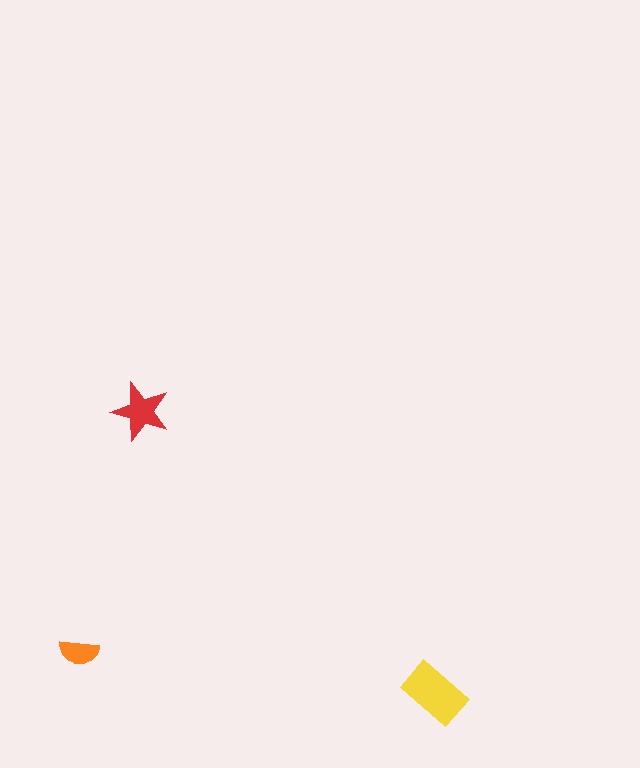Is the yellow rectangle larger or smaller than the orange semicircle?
Larger.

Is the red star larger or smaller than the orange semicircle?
Larger.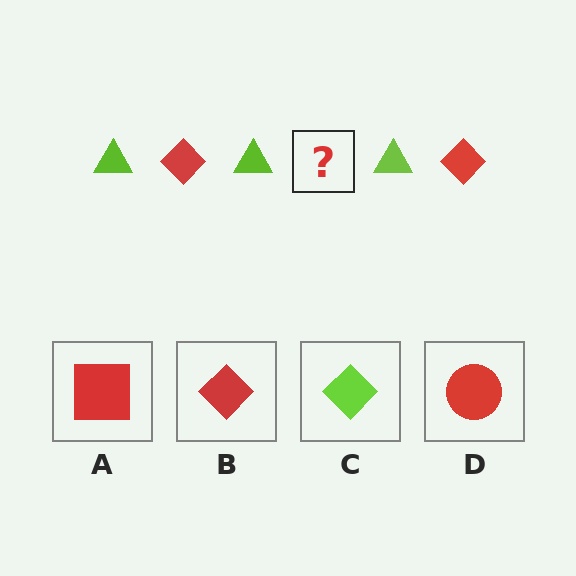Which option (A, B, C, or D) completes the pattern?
B.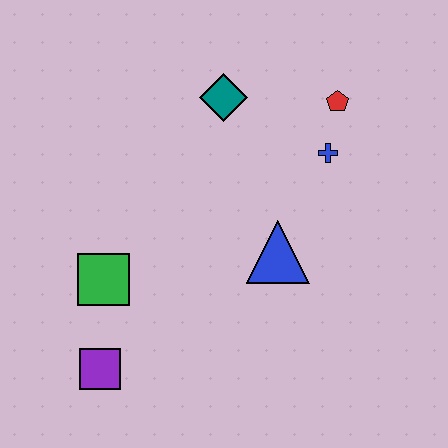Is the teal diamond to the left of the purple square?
No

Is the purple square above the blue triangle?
No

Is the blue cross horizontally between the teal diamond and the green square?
No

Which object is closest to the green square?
The purple square is closest to the green square.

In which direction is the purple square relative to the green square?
The purple square is below the green square.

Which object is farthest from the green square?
The red pentagon is farthest from the green square.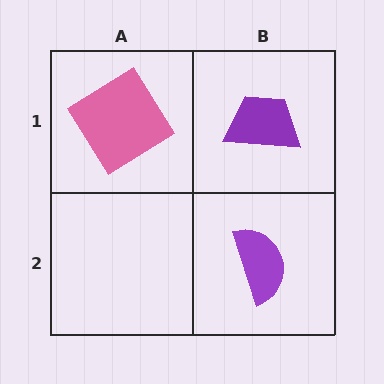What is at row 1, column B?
A purple trapezoid.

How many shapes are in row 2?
1 shape.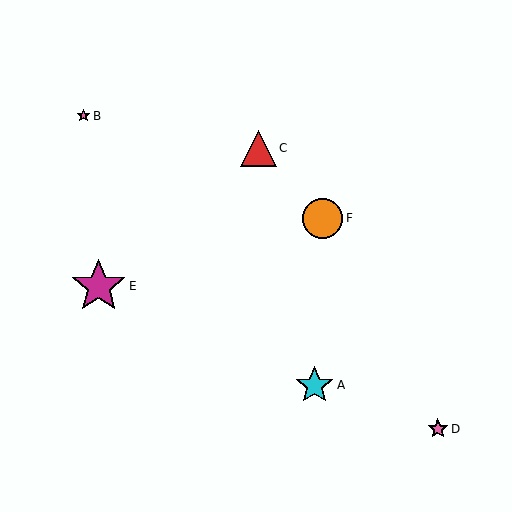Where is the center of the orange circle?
The center of the orange circle is at (323, 218).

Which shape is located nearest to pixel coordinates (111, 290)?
The magenta star (labeled E) at (99, 286) is nearest to that location.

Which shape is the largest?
The magenta star (labeled E) is the largest.